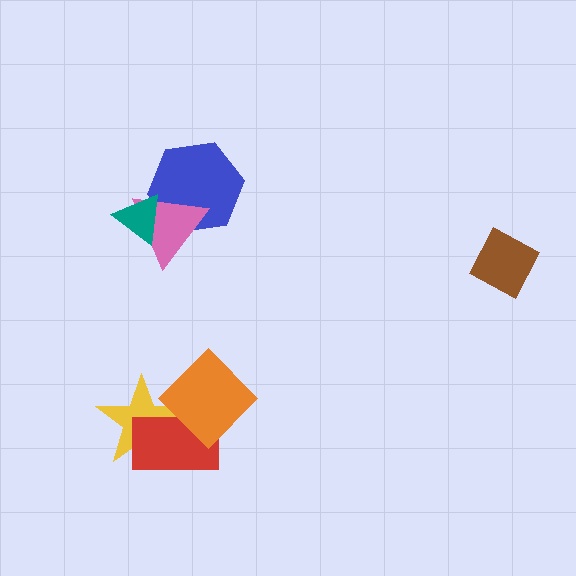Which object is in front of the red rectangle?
The orange diamond is in front of the red rectangle.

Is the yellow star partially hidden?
Yes, it is partially covered by another shape.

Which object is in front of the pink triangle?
The teal triangle is in front of the pink triangle.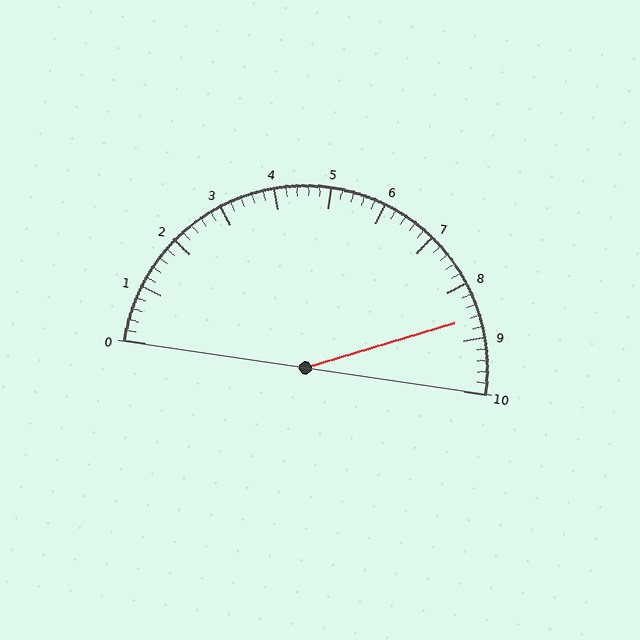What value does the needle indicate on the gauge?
The needle indicates approximately 8.6.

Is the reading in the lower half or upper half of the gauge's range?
The reading is in the upper half of the range (0 to 10).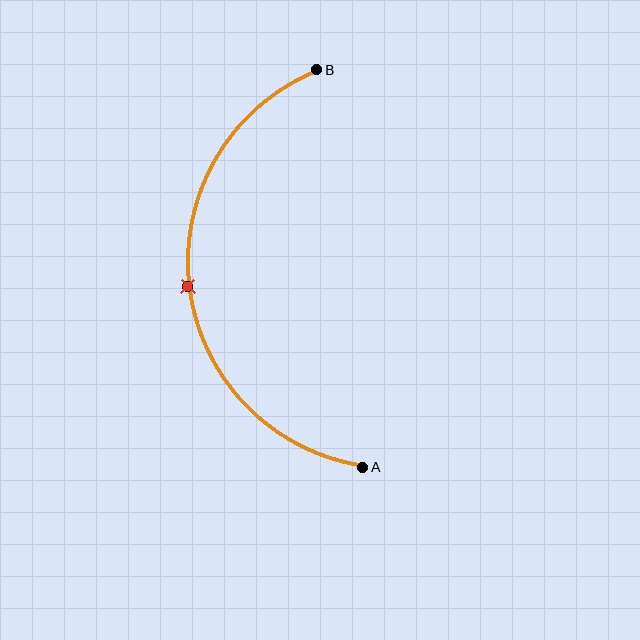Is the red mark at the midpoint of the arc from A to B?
Yes. The red mark lies on the arc at equal arc-length from both A and B — it is the arc midpoint.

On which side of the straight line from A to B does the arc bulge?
The arc bulges to the left of the straight line connecting A and B.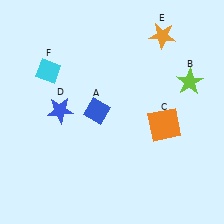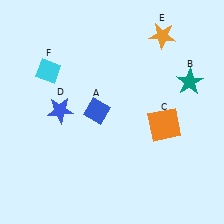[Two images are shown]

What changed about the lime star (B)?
In Image 1, B is lime. In Image 2, it changed to teal.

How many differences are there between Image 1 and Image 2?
There is 1 difference between the two images.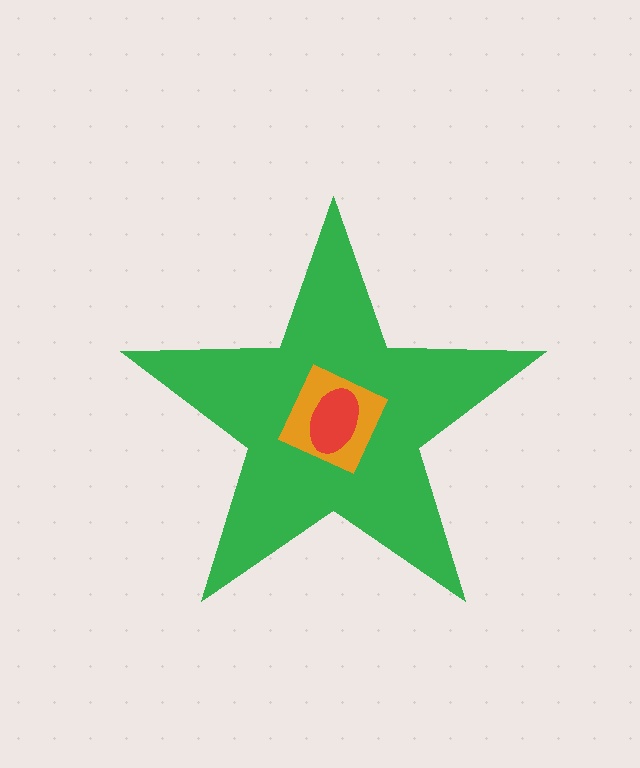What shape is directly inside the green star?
The orange diamond.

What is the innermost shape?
The red ellipse.